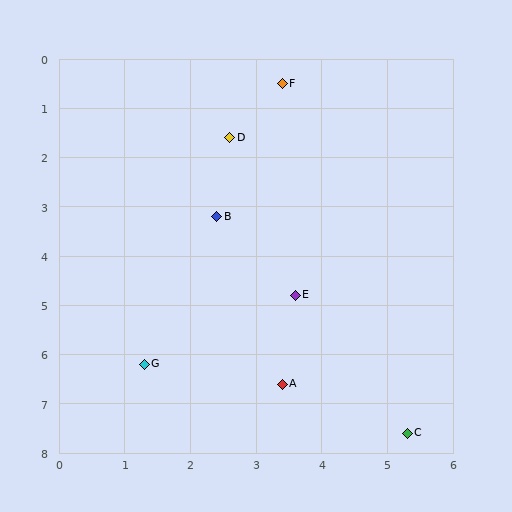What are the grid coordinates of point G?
Point G is at approximately (1.3, 6.2).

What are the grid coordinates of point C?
Point C is at approximately (5.3, 7.6).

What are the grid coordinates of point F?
Point F is at approximately (3.4, 0.5).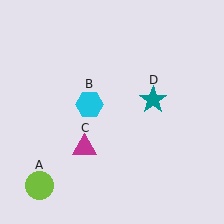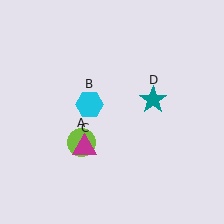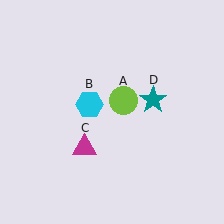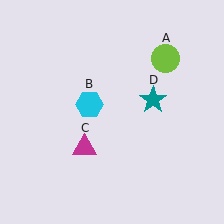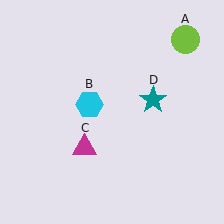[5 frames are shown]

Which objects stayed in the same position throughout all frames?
Cyan hexagon (object B) and magenta triangle (object C) and teal star (object D) remained stationary.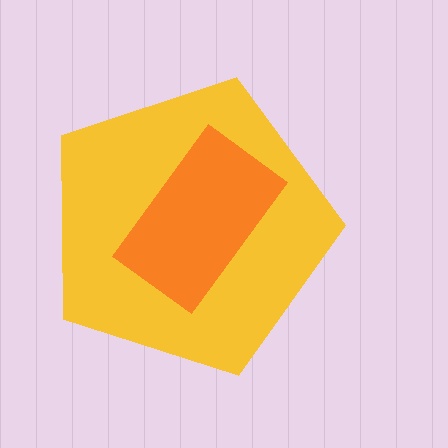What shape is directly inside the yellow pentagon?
The orange rectangle.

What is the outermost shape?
The yellow pentagon.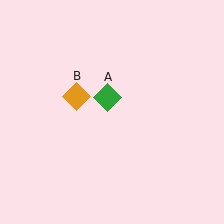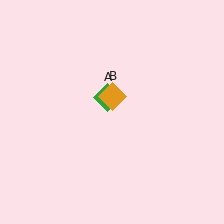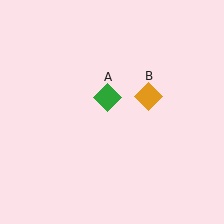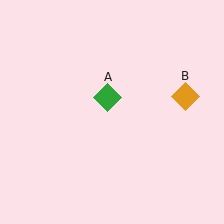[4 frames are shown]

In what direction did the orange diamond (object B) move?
The orange diamond (object B) moved right.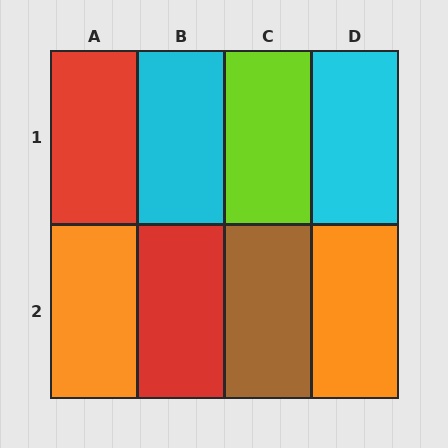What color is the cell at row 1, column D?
Cyan.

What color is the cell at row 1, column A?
Red.